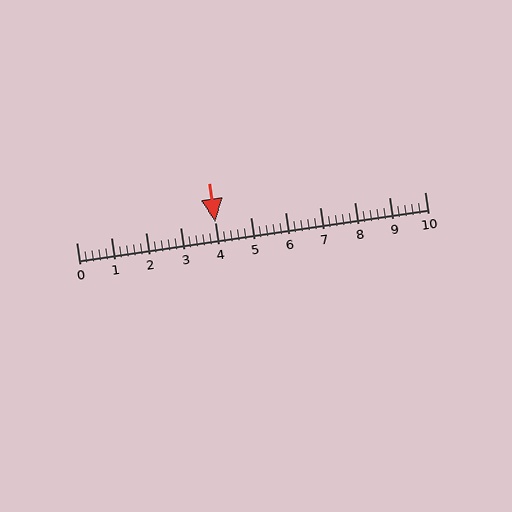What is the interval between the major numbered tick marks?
The major tick marks are spaced 1 units apart.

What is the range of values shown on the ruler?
The ruler shows values from 0 to 10.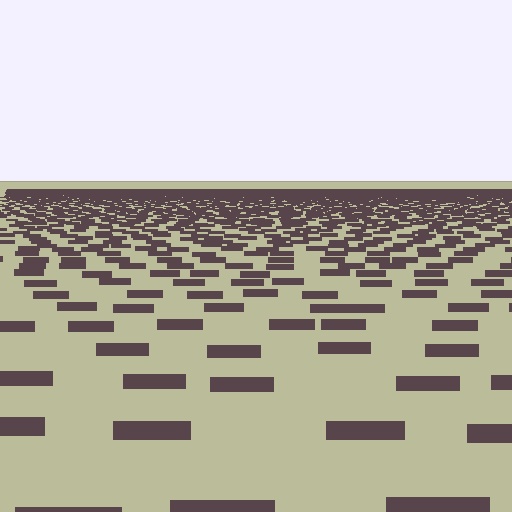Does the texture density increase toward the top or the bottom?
Density increases toward the top.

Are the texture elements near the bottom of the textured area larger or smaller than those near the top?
Larger. Near the bottom, elements are closer to the viewer and appear at a bigger on-screen size.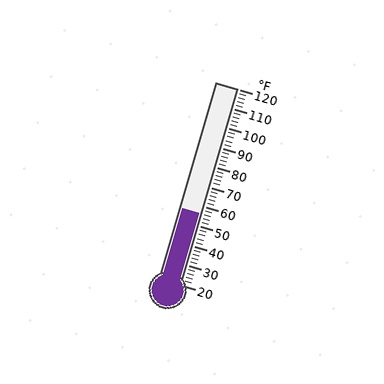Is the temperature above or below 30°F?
The temperature is above 30°F.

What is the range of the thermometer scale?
The thermometer scale ranges from 20°F to 120°F.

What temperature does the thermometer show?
The thermometer shows approximately 56°F.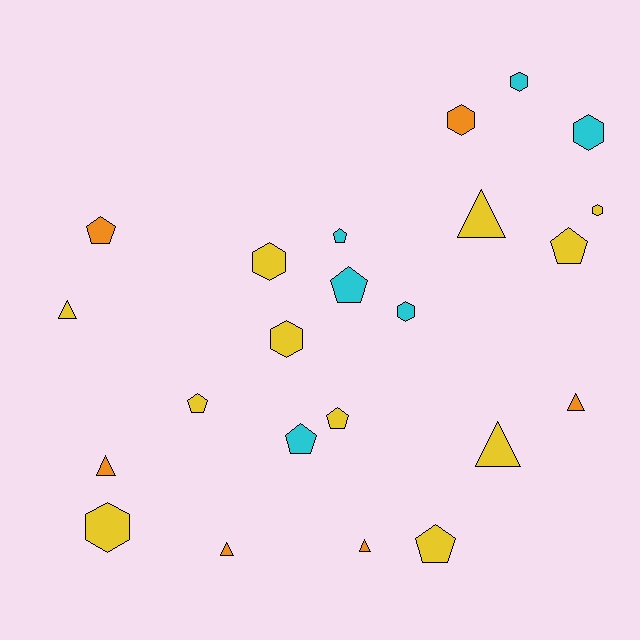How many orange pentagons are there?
There is 1 orange pentagon.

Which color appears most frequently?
Yellow, with 11 objects.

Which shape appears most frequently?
Hexagon, with 8 objects.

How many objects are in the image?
There are 23 objects.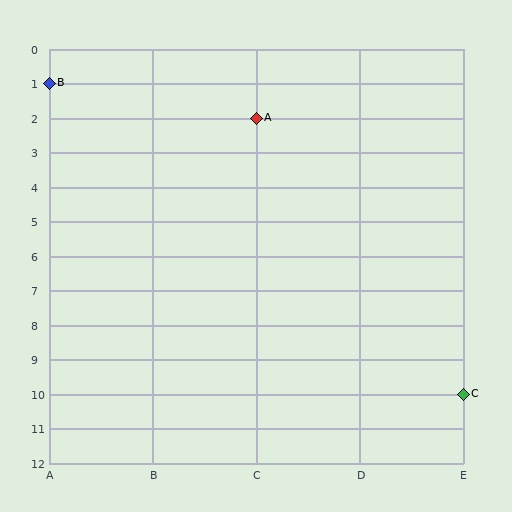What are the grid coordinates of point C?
Point C is at grid coordinates (E, 10).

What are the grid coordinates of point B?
Point B is at grid coordinates (A, 1).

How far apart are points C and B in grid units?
Points C and B are 4 columns and 9 rows apart (about 9.8 grid units diagonally).